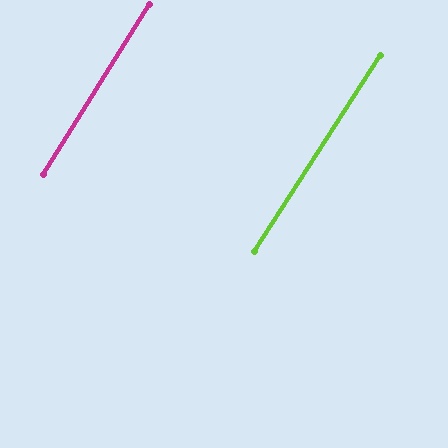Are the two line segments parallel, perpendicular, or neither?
Parallel — their directions differ by only 0.6°.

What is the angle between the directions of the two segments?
Approximately 1 degree.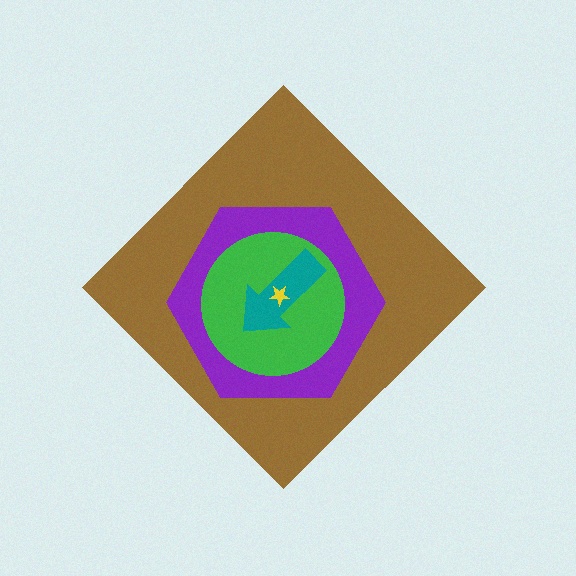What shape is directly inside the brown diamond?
The purple hexagon.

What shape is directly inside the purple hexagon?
The green circle.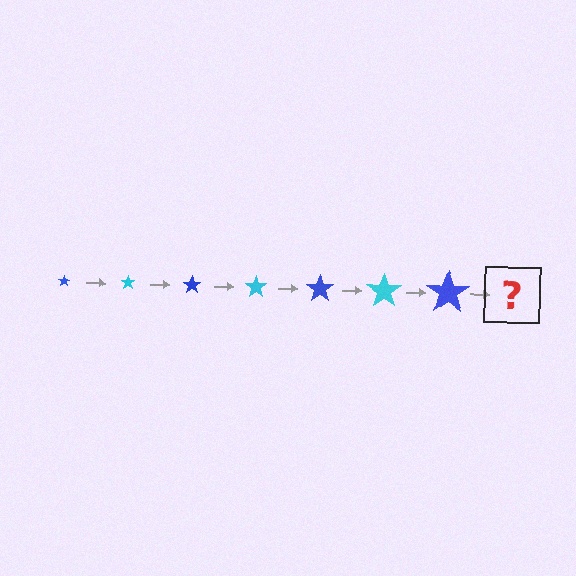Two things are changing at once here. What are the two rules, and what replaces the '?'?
The two rules are that the star grows larger each step and the color cycles through blue and cyan. The '?' should be a cyan star, larger than the previous one.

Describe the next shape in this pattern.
It should be a cyan star, larger than the previous one.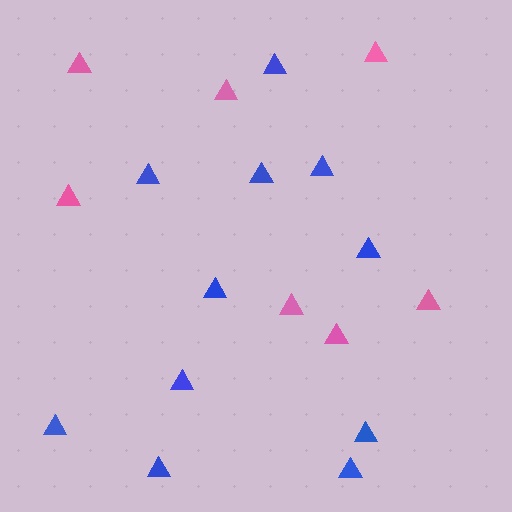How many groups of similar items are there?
There are 2 groups: one group of blue triangles (11) and one group of pink triangles (7).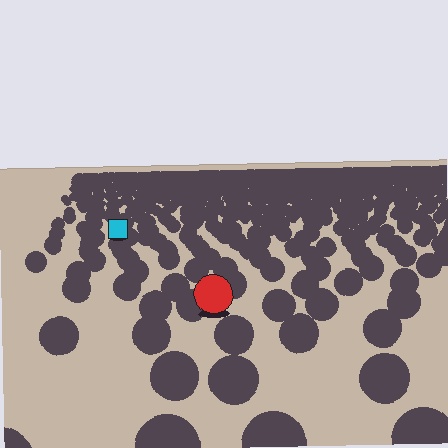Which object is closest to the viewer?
The red circle is closest. The texture marks near it are larger and more spread out.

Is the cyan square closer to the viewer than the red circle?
No. The red circle is closer — you can tell from the texture gradient: the ground texture is coarser near it.